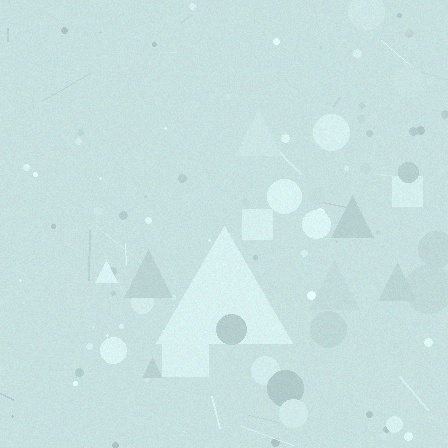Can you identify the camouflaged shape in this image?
The camouflaged shape is a triangle.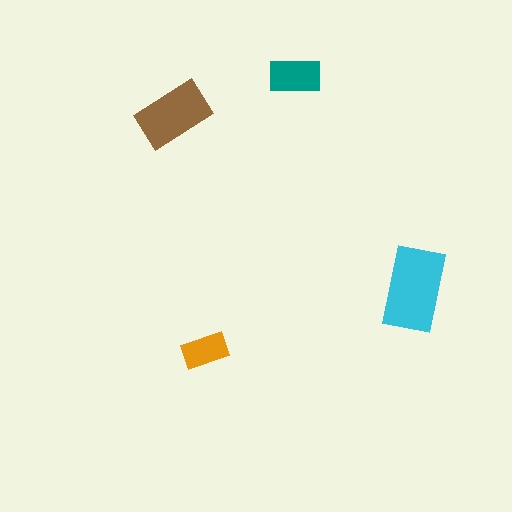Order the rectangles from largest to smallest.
the cyan one, the brown one, the teal one, the orange one.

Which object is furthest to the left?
The brown rectangle is leftmost.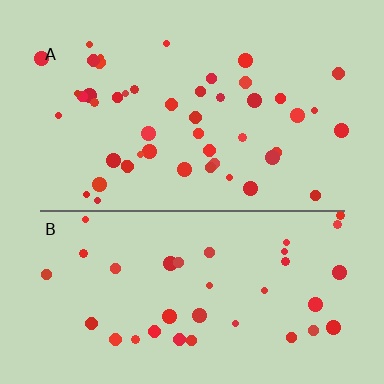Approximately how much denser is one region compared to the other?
Approximately 1.3× — region A over region B.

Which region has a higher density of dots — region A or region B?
A (the top).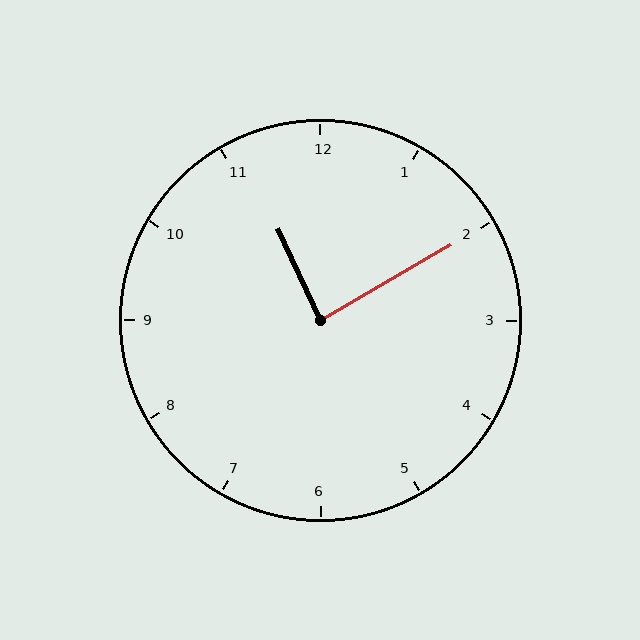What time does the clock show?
11:10.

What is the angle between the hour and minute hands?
Approximately 85 degrees.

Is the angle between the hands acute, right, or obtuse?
It is right.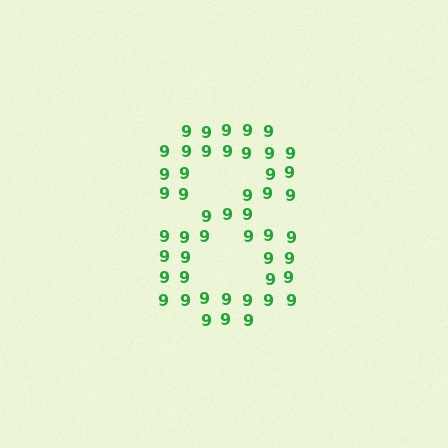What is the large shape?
The large shape is the digit 8.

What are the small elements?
The small elements are digit 9's.